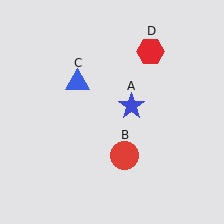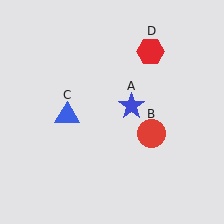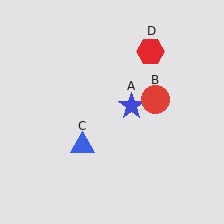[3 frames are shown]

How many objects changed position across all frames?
2 objects changed position: red circle (object B), blue triangle (object C).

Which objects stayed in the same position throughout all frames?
Blue star (object A) and red hexagon (object D) remained stationary.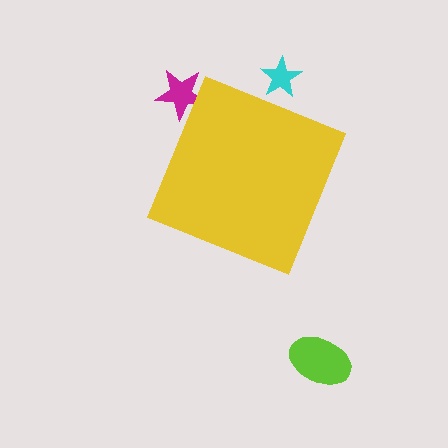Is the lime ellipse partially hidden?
No, the lime ellipse is fully visible.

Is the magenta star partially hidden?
Yes, the magenta star is partially hidden behind the yellow diamond.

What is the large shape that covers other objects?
A yellow diamond.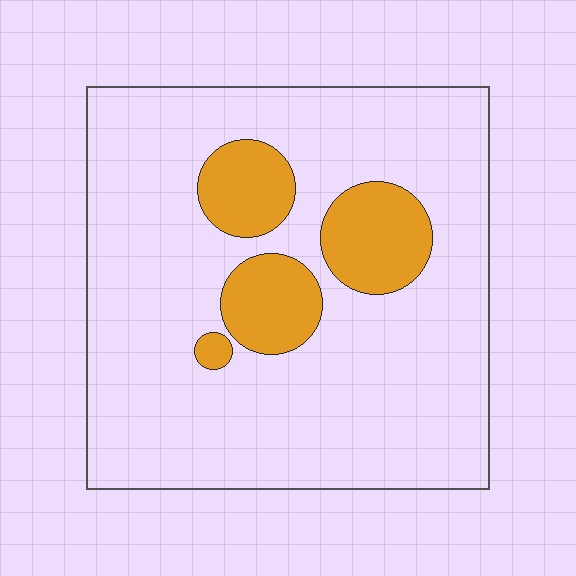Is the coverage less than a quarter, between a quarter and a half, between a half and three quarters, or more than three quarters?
Less than a quarter.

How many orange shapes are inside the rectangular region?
4.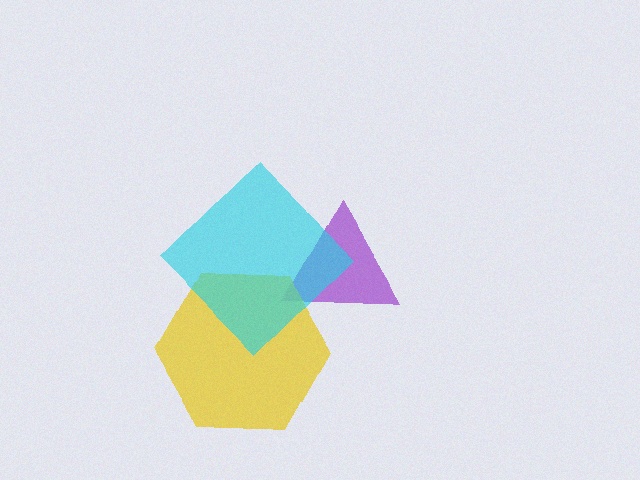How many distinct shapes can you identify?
There are 3 distinct shapes: a purple triangle, a yellow hexagon, a cyan diamond.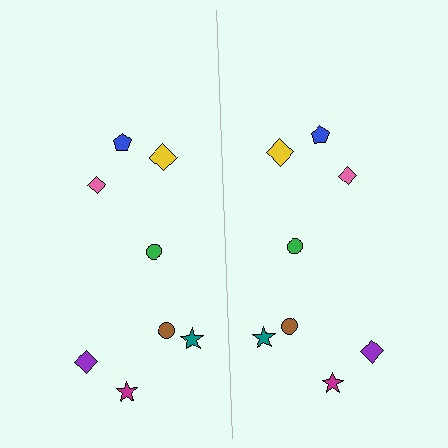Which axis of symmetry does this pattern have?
The pattern has a vertical axis of symmetry running through the center of the image.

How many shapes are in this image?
There are 16 shapes in this image.